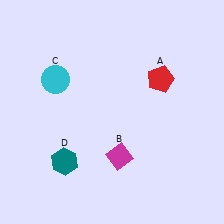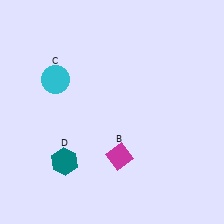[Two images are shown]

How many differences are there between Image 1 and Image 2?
There is 1 difference between the two images.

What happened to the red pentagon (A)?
The red pentagon (A) was removed in Image 2. It was in the top-right area of Image 1.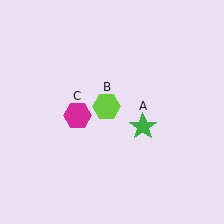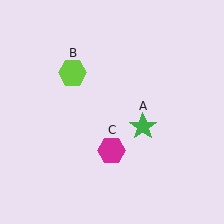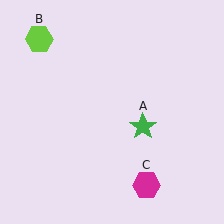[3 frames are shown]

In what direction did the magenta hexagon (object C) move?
The magenta hexagon (object C) moved down and to the right.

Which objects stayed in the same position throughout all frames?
Green star (object A) remained stationary.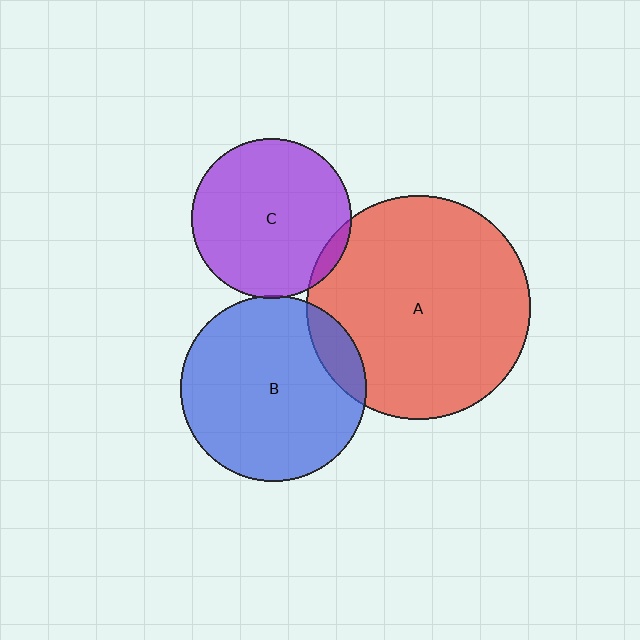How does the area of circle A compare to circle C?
Approximately 1.9 times.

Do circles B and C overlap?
Yes.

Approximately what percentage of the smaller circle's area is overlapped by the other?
Approximately 5%.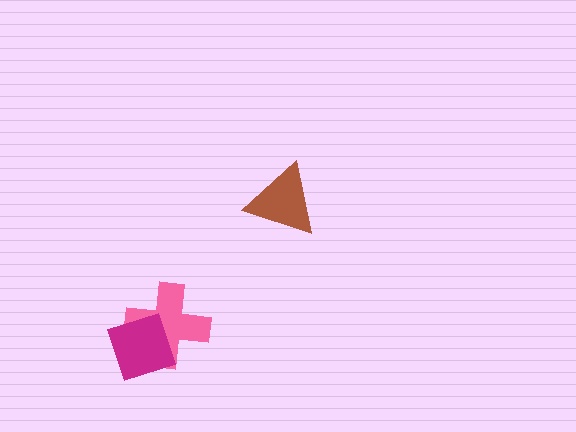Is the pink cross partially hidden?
Yes, it is partially covered by another shape.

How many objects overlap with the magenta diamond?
1 object overlaps with the magenta diamond.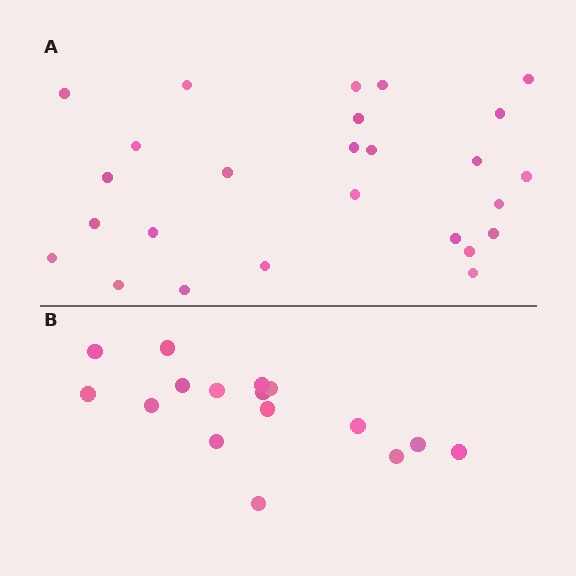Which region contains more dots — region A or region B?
Region A (the top region) has more dots.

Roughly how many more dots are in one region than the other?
Region A has roughly 10 or so more dots than region B.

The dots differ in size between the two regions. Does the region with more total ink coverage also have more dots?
No. Region B has more total ink coverage because its dots are larger, but region A actually contains more individual dots. Total area can be misleading — the number of items is what matters here.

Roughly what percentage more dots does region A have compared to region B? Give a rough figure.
About 60% more.